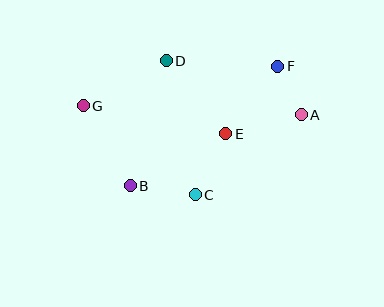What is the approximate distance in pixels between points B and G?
The distance between B and G is approximately 93 pixels.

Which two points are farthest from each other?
Points A and G are farthest from each other.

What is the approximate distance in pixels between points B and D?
The distance between B and D is approximately 130 pixels.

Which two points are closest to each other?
Points A and F are closest to each other.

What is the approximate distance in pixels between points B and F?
The distance between B and F is approximately 190 pixels.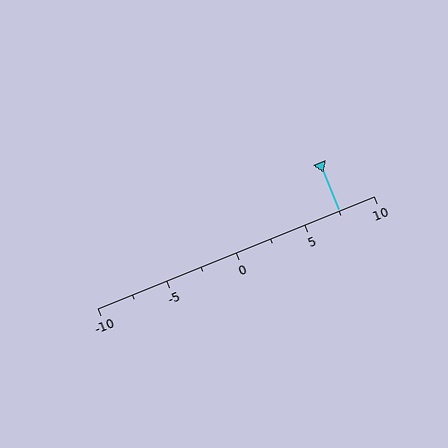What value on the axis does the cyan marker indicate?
The marker indicates approximately 7.5.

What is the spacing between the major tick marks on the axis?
The major ticks are spaced 5 apart.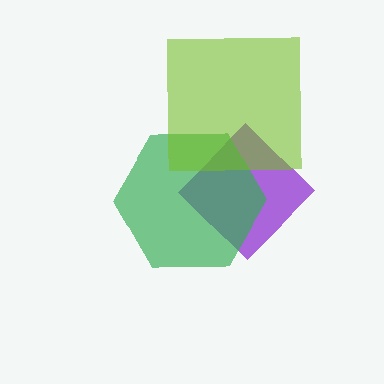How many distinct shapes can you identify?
There are 3 distinct shapes: a purple diamond, a green hexagon, a lime square.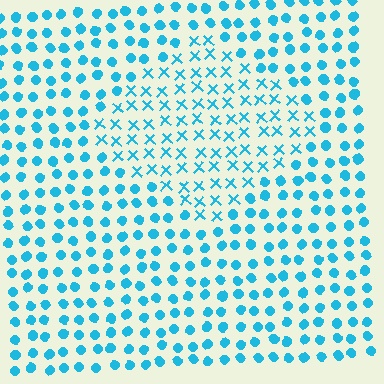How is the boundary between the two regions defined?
The boundary is defined by a change in element shape: X marks inside vs. circles outside. All elements share the same color and spacing.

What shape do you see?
I see a diamond.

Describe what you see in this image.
The image is filled with small cyan elements arranged in a uniform grid. A diamond-shaped region contains X marks, while the surrounding area contains circles. The boundary is defined purely by the change in element shape.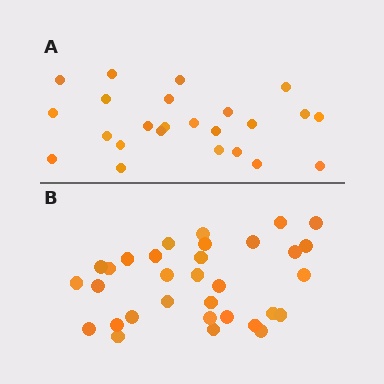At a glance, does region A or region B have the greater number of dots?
Region B (the bottom region) has more dots.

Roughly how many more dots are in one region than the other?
Region B has roughly 8 or so more dots than region A.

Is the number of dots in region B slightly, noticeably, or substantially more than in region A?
Region B has noticeably more, but not dramatically so. The ratio is roughly 1.3 to 1.